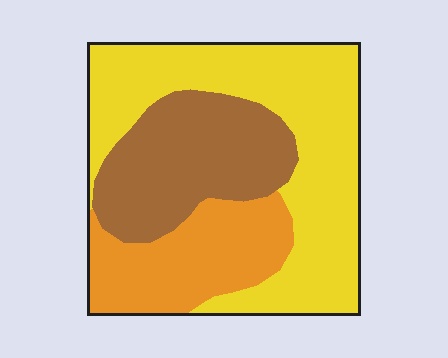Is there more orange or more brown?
Brown.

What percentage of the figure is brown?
Brown takes up between a sixth and a third of the figure.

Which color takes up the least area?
Orange, at roughly 25%.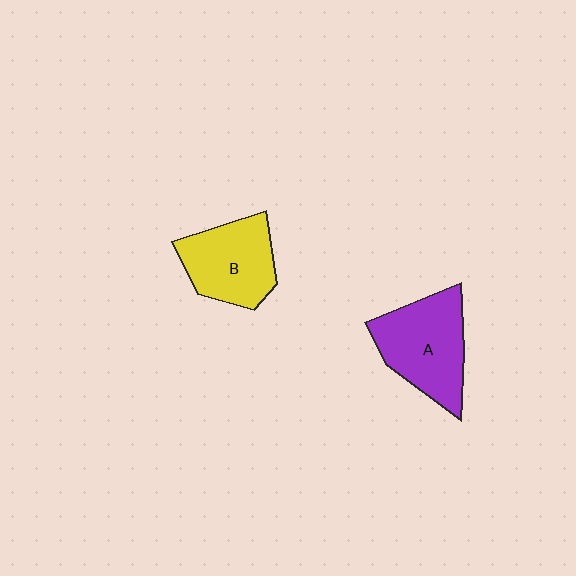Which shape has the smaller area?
Shape B (yellow).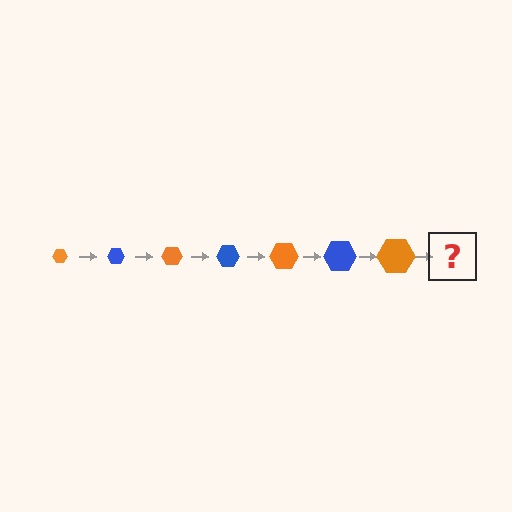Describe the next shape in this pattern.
It should be a blue hexagon, larger than the previous one.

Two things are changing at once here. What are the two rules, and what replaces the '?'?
The two rules are that the hexagon grows larger each step and the color cycles through orange and blue. The '?' should be a blue hexagon, larger than the previous one.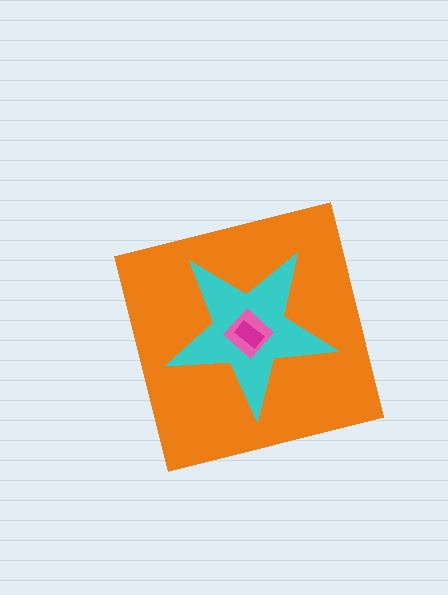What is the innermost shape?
The magenta rectangle.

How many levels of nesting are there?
4.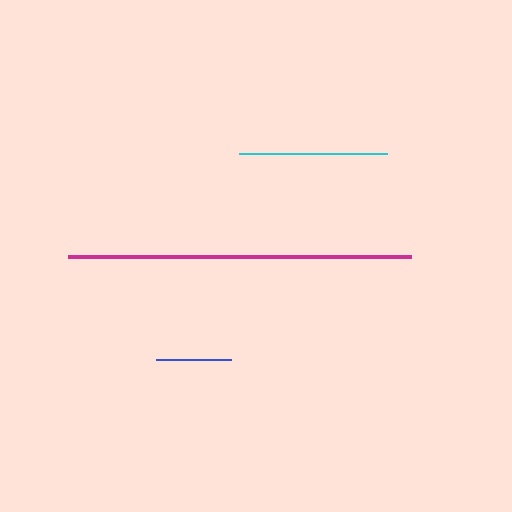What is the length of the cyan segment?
The cyan segment is approximately 148 pixels long.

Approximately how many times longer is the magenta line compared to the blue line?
The magenta line is approximately 4.6 times the length of the blue line.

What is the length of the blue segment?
The blue segment is approximately 75 pixels long.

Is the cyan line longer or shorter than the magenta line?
The magenta line is longer than the cyan line.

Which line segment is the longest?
The magenta line is the longest at approximately 343 pixels.